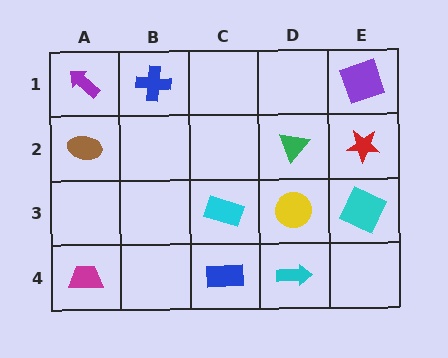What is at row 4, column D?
A cyan arrow.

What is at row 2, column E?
A red star.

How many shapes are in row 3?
3 shapes.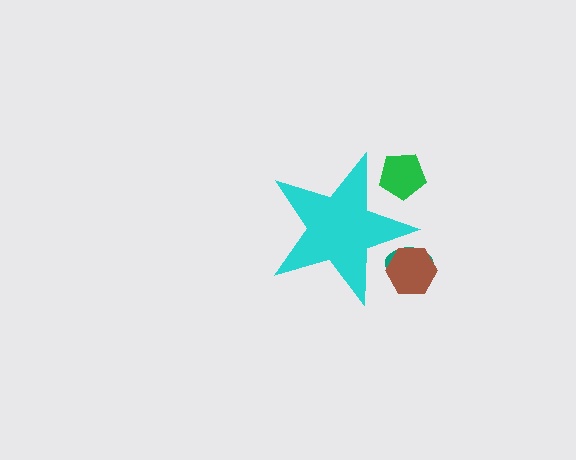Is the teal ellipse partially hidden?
Yes, the teal ellipse is partially hidden behind the cyan star.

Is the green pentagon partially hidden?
Yes, the green pentagon is partially hidden behind the cyan star.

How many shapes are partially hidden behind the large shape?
3 shapes are partially hidden.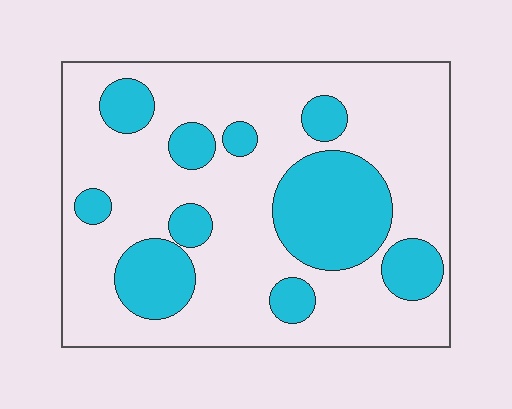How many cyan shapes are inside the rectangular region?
10.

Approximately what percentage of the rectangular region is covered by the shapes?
Approximately 30%.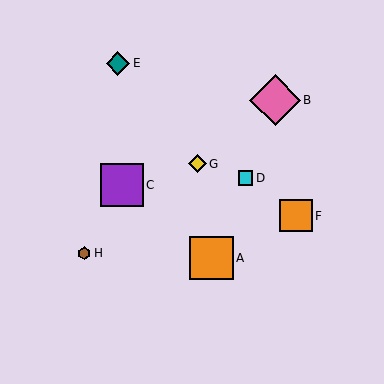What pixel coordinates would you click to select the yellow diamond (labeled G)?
Click at (198, 164) to select the yellow diamond G.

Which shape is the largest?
The pink diamond (labeled B) is the largest.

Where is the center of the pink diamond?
The center of the pink diamond is at (275, 100).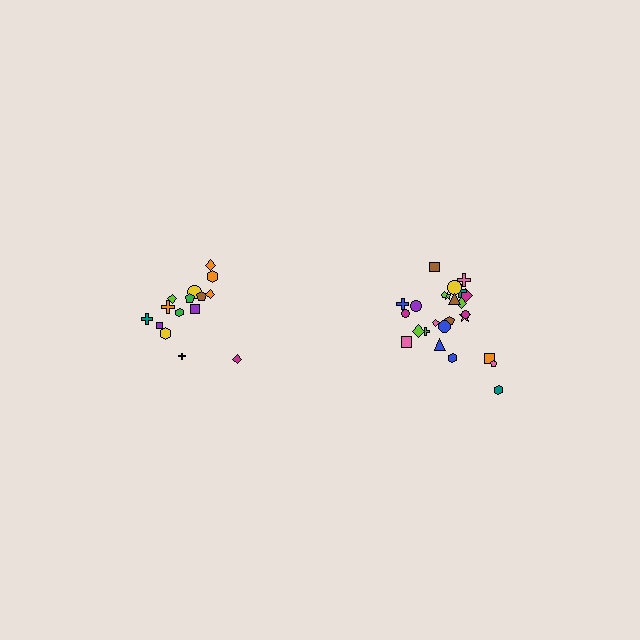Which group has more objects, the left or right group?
The right group.